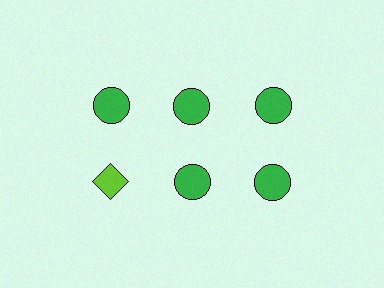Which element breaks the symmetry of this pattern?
The lime diamond in the second row, leftmost column breaks the symmetry. All other shapes are green circles.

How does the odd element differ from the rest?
It differs in both color (lime instead of green) and shape (diamond instead of circle).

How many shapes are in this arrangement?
There are 6 shapes arranged in a grid pattern.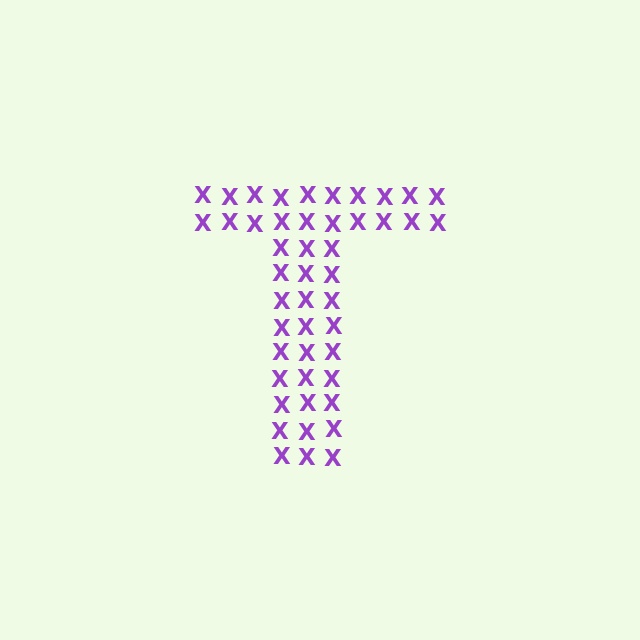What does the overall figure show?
The overall figure shows the letter T.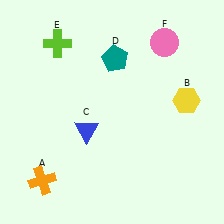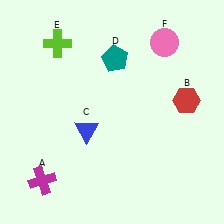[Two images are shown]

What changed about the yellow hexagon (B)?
In Image 1, B is yellow. In Image 2, it changed to red.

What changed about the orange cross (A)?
In Image 1, A is orange. In Image 2, it changed to magenta.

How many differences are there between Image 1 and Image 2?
There are 2 differences between the two images.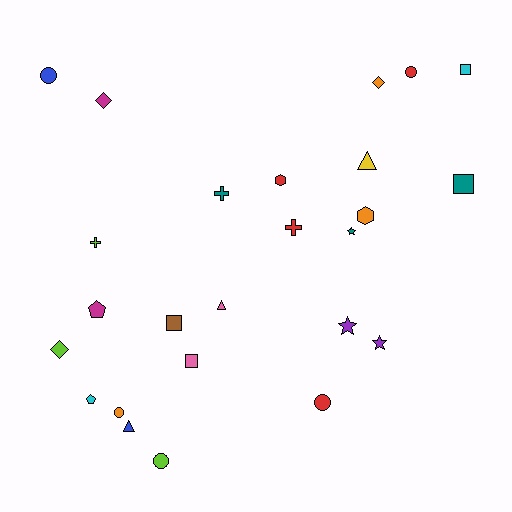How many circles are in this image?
There are 5 circles.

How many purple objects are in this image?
There are 2 purple objects.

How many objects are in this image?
There are 25 objects.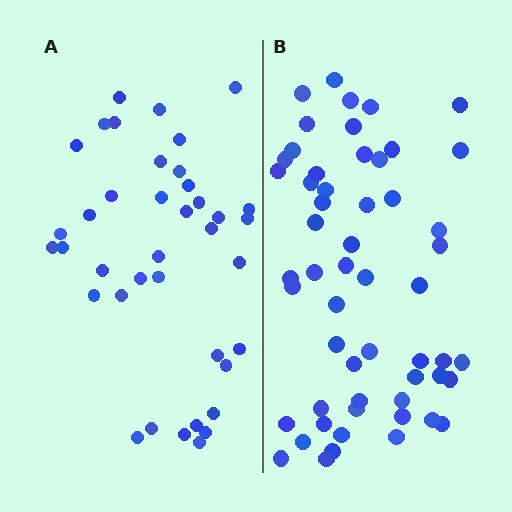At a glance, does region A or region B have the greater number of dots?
Region B (the right region) has more dots.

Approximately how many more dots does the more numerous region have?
Region B has approximately 15 more dots than region A.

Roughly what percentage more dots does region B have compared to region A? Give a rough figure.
About 40% more.